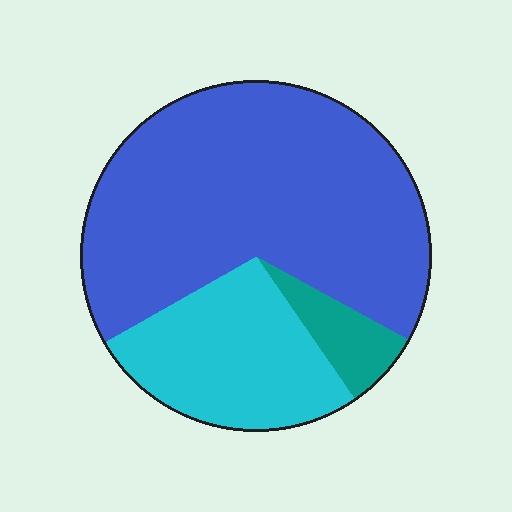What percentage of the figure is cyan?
Cyan takes up about one quarter (1/4) of the figure.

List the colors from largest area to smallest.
From largest to smallest: blue, cyan, teal.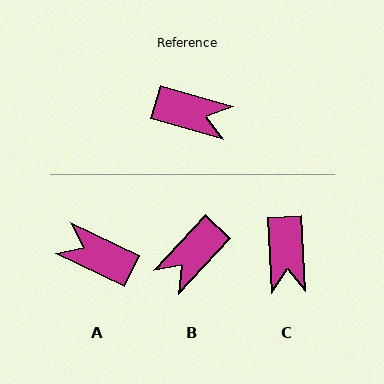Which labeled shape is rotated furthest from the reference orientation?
A, about 170 degrees away.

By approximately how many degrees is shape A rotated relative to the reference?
Approximately 170 degrees counter-clockwise.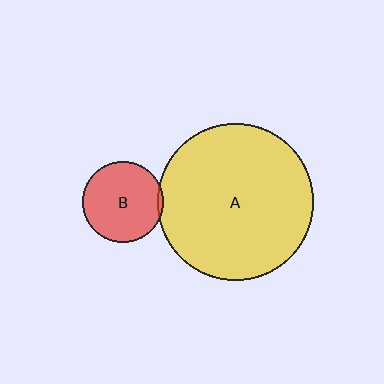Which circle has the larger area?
Circle A (yellow).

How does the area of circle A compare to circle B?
Approximately 3.7 times.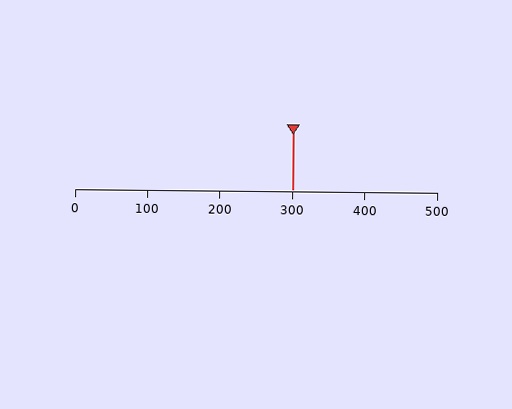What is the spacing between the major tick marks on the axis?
The major ticks are spaced 100 apart.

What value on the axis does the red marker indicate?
The marker indicates approximately 300.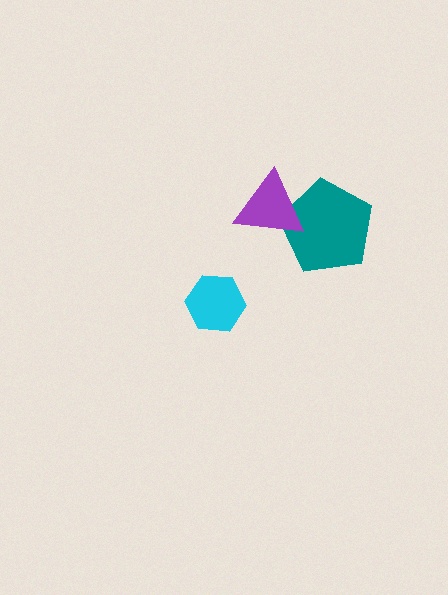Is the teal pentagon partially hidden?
Yes, it is partially covered by another shape.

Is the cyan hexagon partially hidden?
No, no other shape covers it.